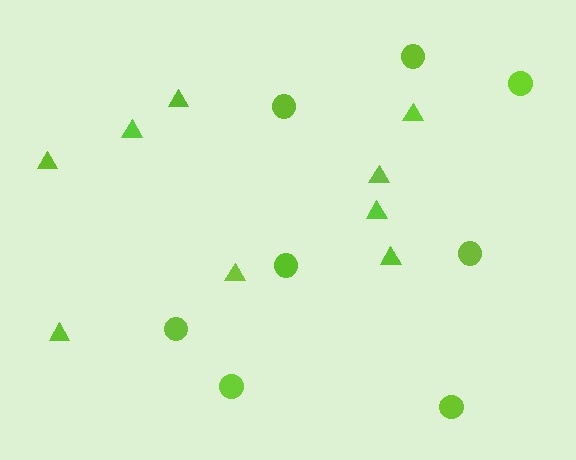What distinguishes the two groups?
There are 2 groups: one group of circles (8) and one group of triangles (9).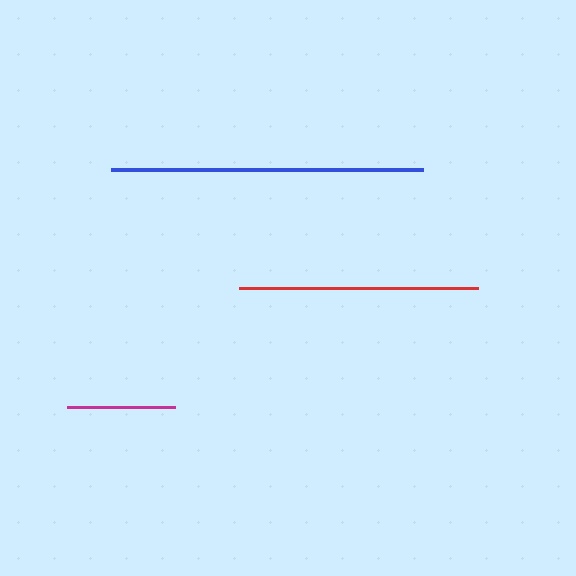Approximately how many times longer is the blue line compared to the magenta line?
The blue line is approximately 2.9 times the length of the magenta line.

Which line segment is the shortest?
The magenta line is the shortest at approximately 108 pixels.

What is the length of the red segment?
The red segment is approximately 239 pixels long.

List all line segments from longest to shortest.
From longest to shortest: blue, red, magenta.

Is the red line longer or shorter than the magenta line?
The red line is longer than the magenta line.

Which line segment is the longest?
The blue line is the longest at approximately 311 pixels.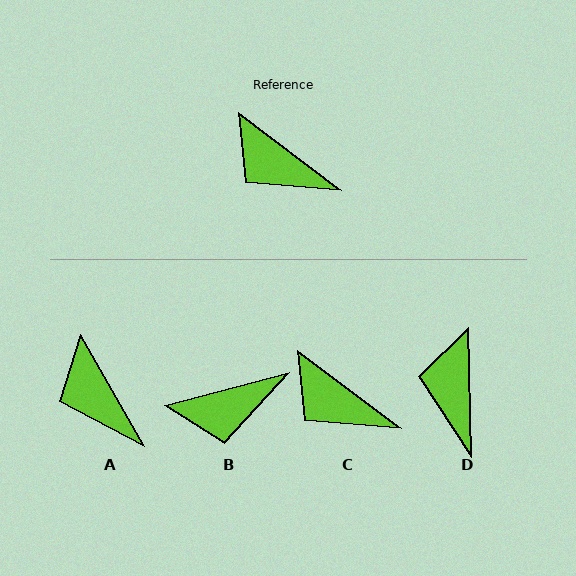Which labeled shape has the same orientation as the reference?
C.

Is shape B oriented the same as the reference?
No, it is off by about 52 degrees.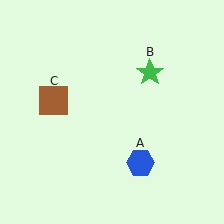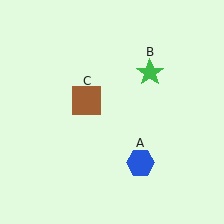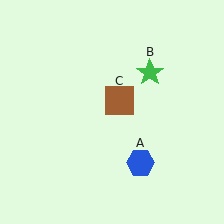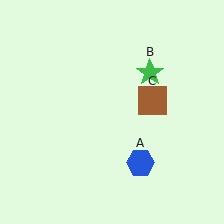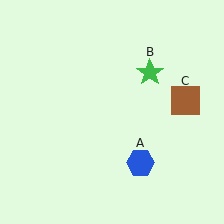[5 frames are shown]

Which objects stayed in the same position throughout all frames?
Blue hexagon (object A) and green star (object B) remained stationary.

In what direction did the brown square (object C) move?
The brown square (object C) moved right.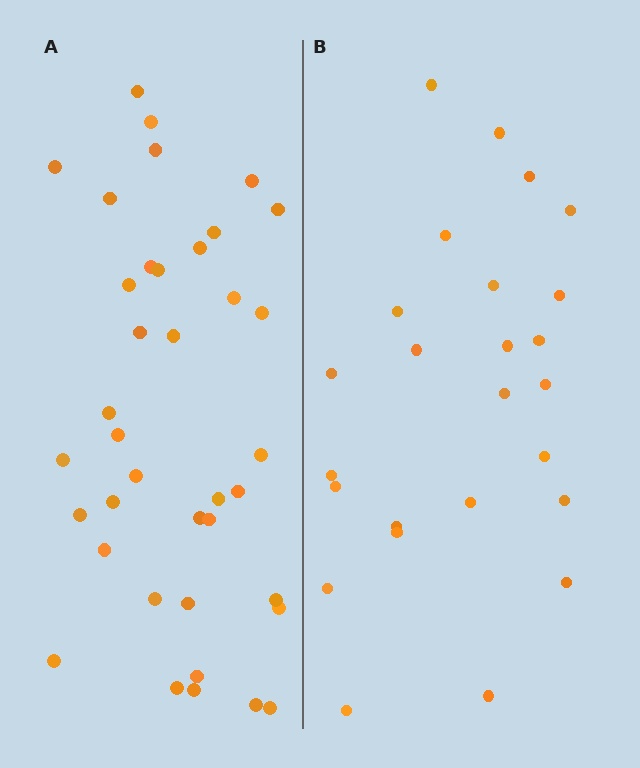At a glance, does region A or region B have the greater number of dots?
Region A (the left region) has more dots.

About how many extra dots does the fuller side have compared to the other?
Region A has approximately 15 more dots than region B.